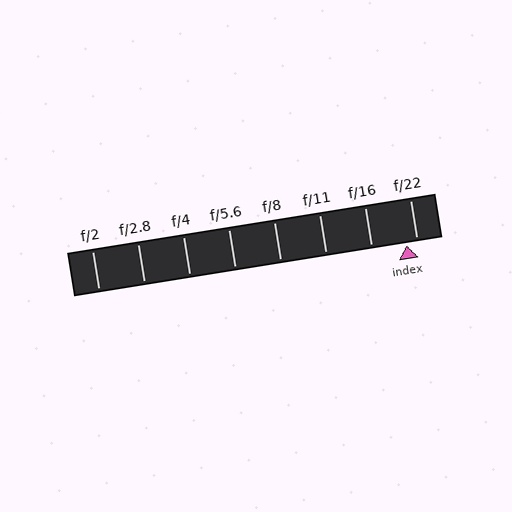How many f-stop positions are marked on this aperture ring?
There are 8 f-stop positions marked.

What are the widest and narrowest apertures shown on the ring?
The widest aperture shown is f/2 and the narrowest is f/22.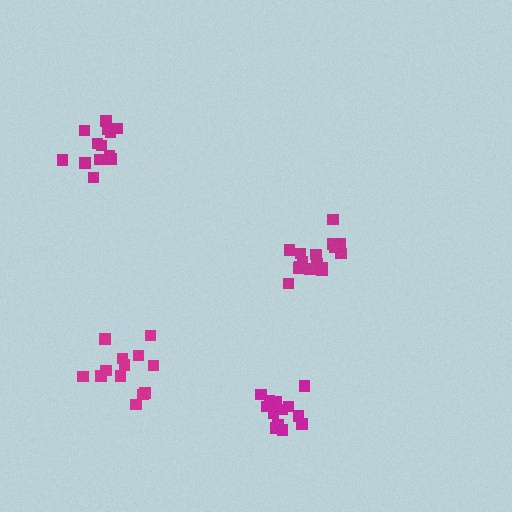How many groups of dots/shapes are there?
There are 4 groups.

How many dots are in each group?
Group 1: 13 dots, Group 2: 17 dots, Group 3: 13 dots, Group 4: 14 dots (57 total).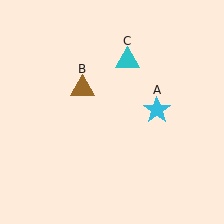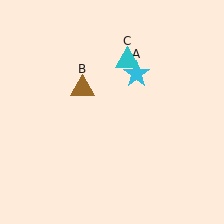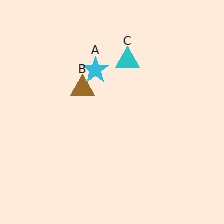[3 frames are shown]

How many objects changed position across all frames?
1 object changed position: cyan star (object A).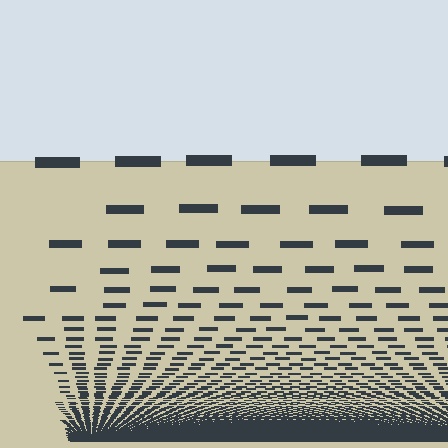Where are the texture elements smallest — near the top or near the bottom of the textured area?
Near the bottom.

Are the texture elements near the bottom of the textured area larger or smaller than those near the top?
Smaller. The gradient is inverted — elements near the bottom are smaller and denser.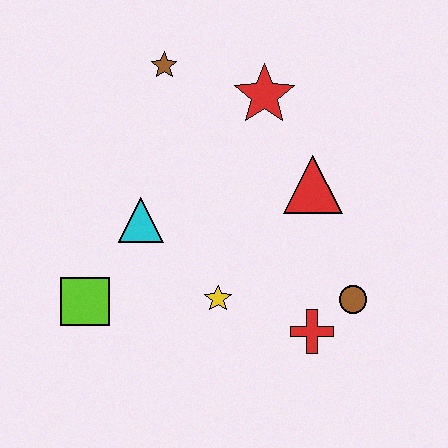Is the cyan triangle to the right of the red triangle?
No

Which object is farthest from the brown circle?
The brown star is farthest from the brown circle.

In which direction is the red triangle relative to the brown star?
The red triangle is to the right of the brown star.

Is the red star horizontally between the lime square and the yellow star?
No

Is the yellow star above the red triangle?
No